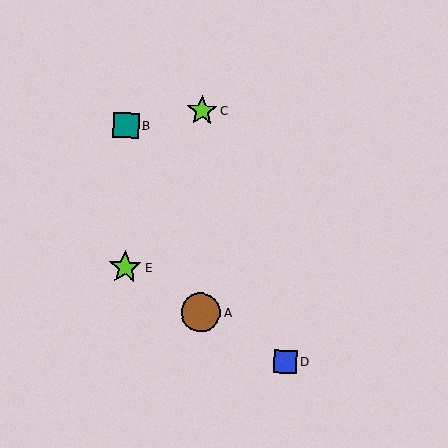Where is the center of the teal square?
The center of the teal square is at (126, 125).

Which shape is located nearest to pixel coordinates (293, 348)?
The blue square (labeled D) at (286, 361) is nearest to that location.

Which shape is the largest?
The brown circle (labeled A) is the largest.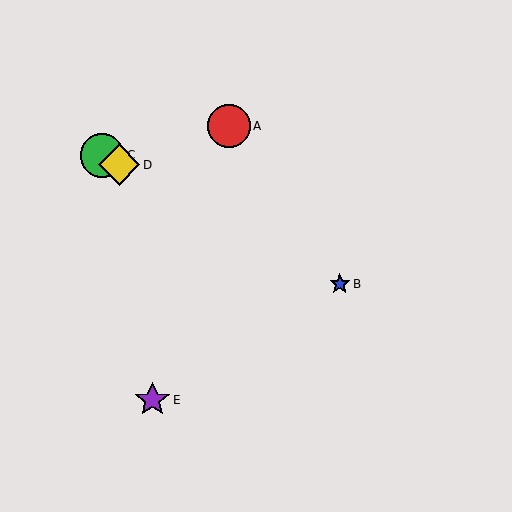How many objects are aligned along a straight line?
3 objects (B, C, D) are aligned along a straight line.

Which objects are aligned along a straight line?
Objects B, C, D are aligned along a straight line.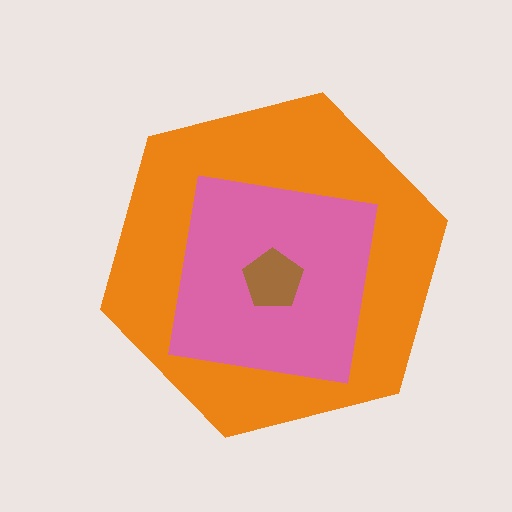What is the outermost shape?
The orange hexagon.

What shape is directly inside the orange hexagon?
The pink square.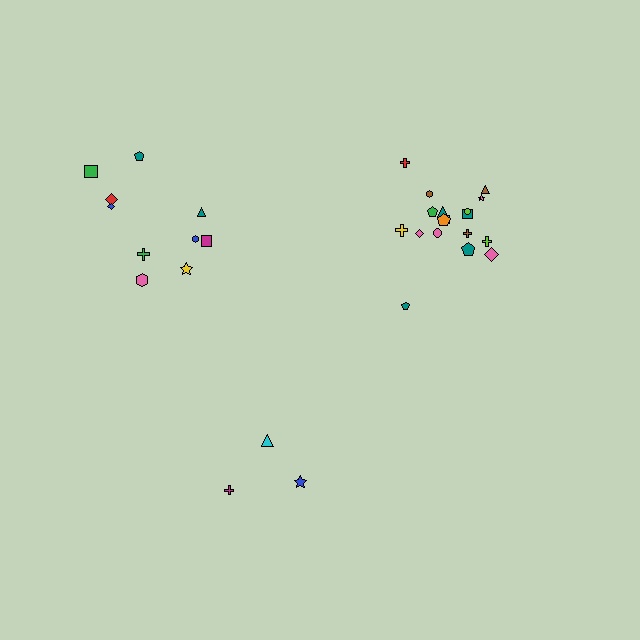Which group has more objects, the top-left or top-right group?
The top-right group.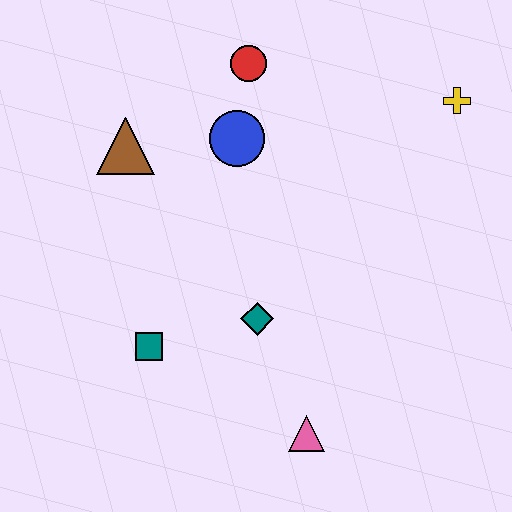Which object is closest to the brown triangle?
The blue circle is closest to the brown triangle.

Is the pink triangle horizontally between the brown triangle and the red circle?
No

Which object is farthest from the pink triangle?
The red circle is farthest from the pink triangle.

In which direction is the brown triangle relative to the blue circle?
The brown triangle is to the left of the blue circle.